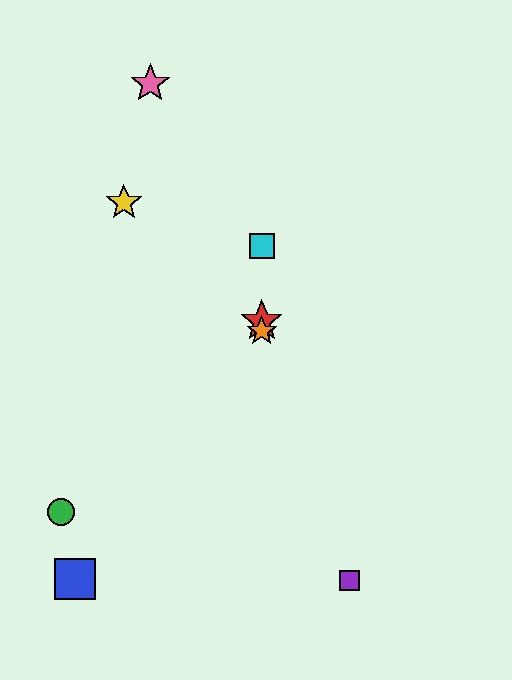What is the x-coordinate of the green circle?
The green circle is at x≈61.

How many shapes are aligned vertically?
3 shapes (the red star, the orange star, the cyan square) are aligned vertically.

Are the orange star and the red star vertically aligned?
Yes, both are at x≈262.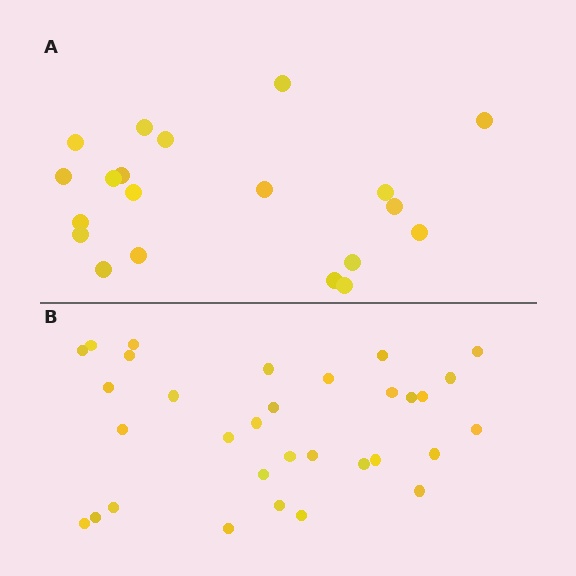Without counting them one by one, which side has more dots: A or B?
Region B (the bottom region) has more dots.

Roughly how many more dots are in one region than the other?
Region B has roughly 12 or so more dots than region A.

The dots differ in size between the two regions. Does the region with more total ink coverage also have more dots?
No. Region A has more total ink coverage because its dots are larger, but region B actually contains more individual dots. Total area can be misleading — the number of items is what matters here.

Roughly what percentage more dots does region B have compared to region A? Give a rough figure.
About 60% more.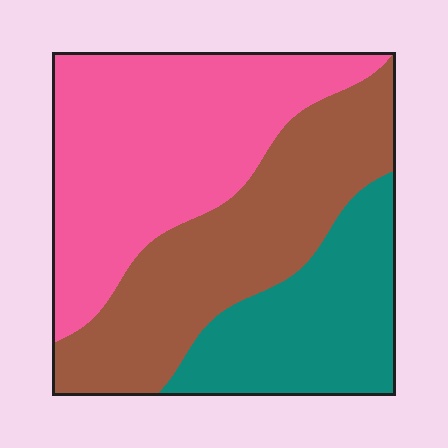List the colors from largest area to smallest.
From largest to smallest: pink, brown, teal.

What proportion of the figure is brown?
Brown takes up between a quarter and a half of the figure.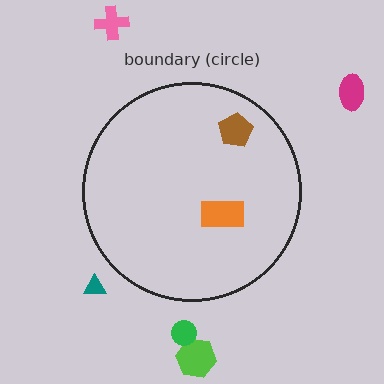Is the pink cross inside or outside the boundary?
Outside.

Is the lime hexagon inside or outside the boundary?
Outside.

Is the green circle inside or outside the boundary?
Outside.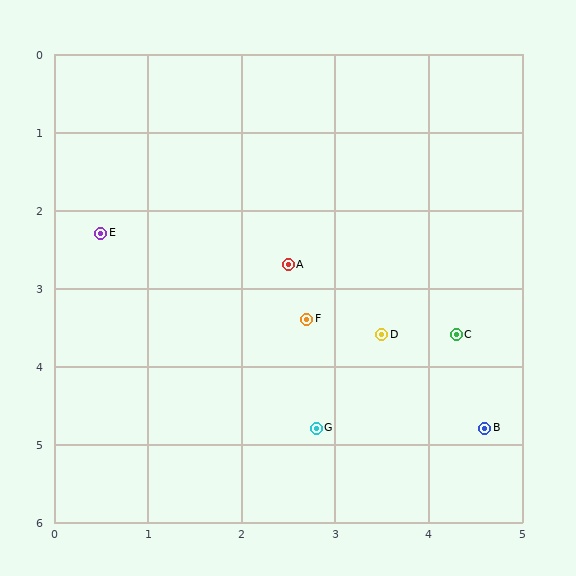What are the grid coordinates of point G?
Point G is at approximately (2.8, 4.8).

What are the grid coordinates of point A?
Point A is at approximately (2.5, 2.7).